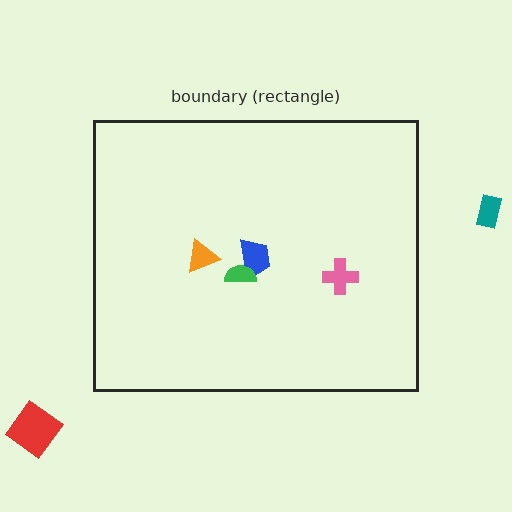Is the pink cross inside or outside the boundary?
Inside.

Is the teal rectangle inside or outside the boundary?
Outside.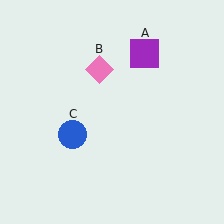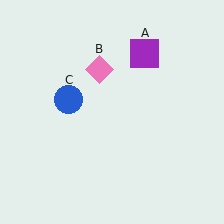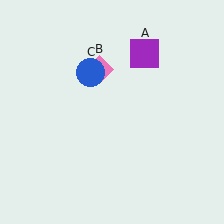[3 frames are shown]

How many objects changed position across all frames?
1 object changed position: blue circle (object C).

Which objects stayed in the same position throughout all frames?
Purple square (object A) and pink diamond (object B) remained stationary.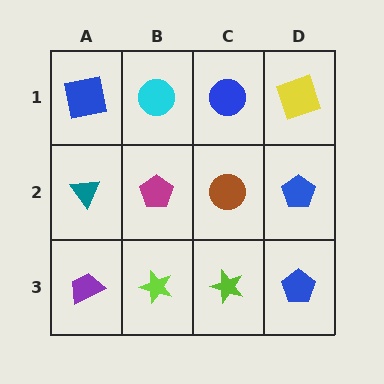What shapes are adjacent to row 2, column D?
A yellow square (row 1, column D), a blue pentagon (row 3, column D), a brown circle (row 2, column C).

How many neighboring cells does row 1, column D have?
2.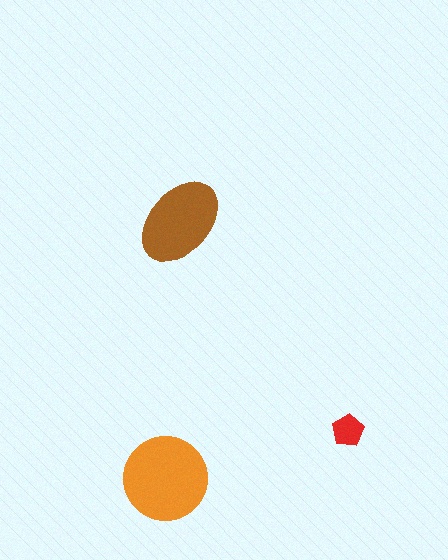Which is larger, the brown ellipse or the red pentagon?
The brown ellipse.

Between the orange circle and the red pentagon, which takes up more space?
The orange circle.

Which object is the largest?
The orange circle.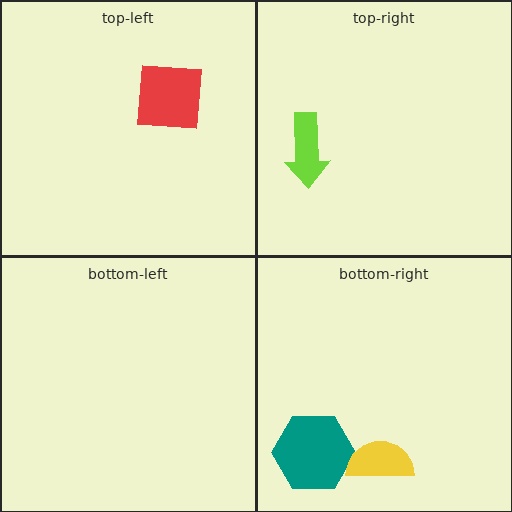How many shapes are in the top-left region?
1.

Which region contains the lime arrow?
The top-right region.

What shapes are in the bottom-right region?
The teal hexagon, the yellow semicircle.